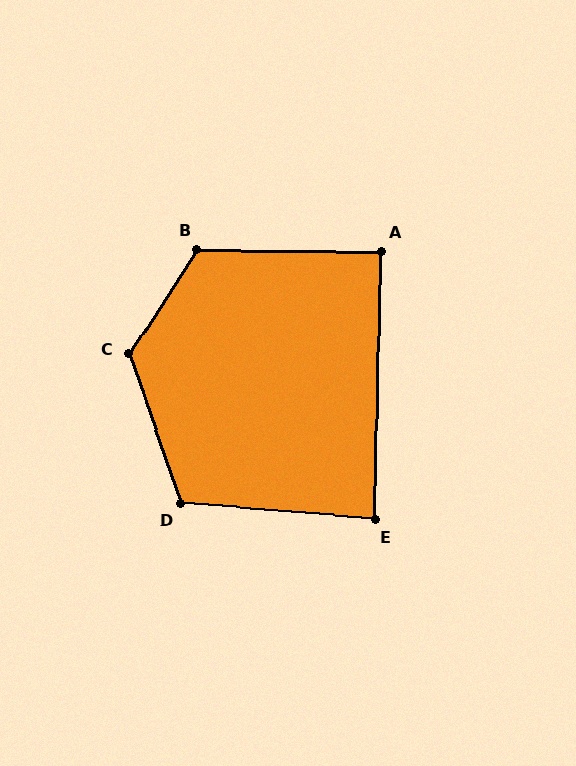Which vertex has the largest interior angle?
C, at approximately 128 degrees.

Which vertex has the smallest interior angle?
E, at approximately 87 degrees.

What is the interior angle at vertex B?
Approximately 122 degrees (obtuse).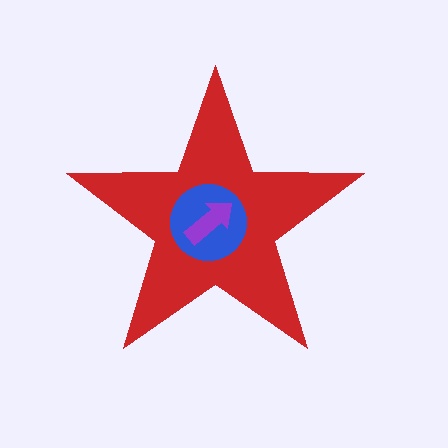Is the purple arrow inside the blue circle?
Yes.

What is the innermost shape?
The purple arrow.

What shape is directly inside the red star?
The blue circle.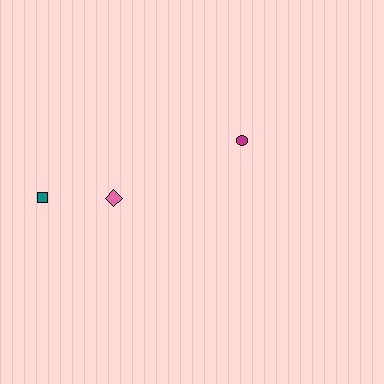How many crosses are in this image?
There are no crosses.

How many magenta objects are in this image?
There is 1 magenta object.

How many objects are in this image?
There are 3 objects.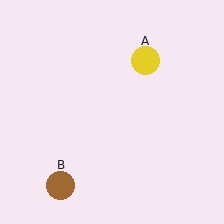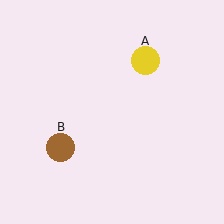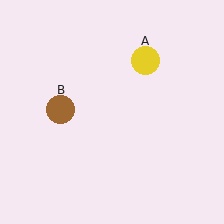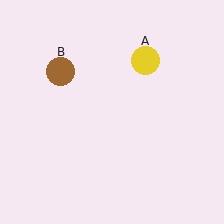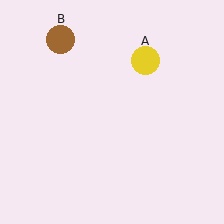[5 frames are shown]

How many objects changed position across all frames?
1 object changed position: brown circle (object B).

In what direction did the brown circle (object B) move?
The brown circle (object B) moved up.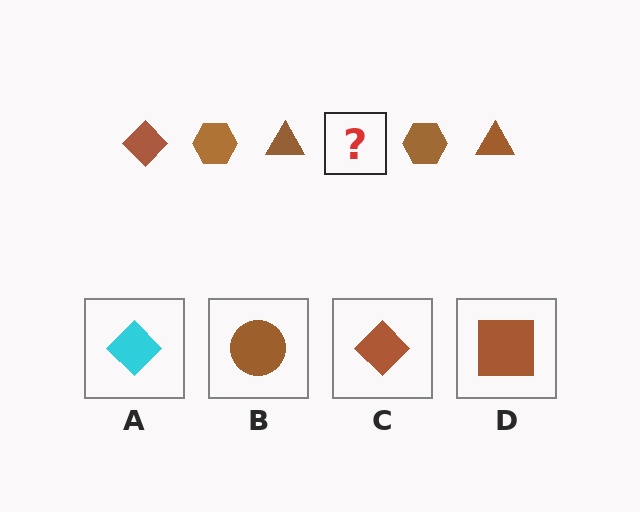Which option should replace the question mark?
Option C.